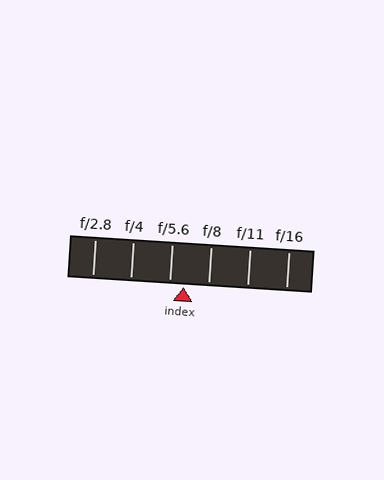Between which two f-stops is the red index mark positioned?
The index mark is between f/5.6 and f/8.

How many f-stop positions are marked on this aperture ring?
There are 6 f-stop positions marked.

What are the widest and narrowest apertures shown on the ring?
The widest aperture shown is f/2.8 and the narrowest is f/16.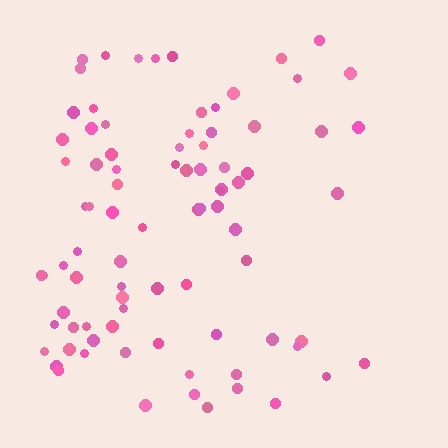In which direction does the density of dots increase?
From right to left, with the left side densest.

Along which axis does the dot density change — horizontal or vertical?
Horizontal.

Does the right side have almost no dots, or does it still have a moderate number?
Still a moderate number, just noticeably fewer than the left.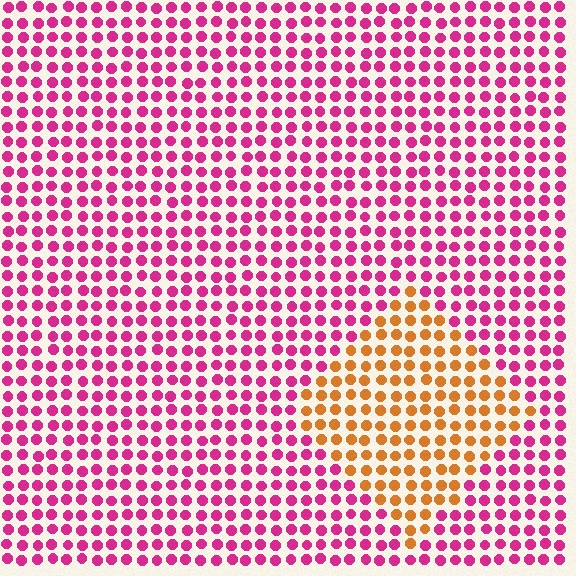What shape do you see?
I see a diamond.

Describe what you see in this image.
The image is filled with small magenta elements in a uniform arrangement. A diamond-shaped region is visible where the elements are tinted to a slightly different hue, forming a subtle color boundary.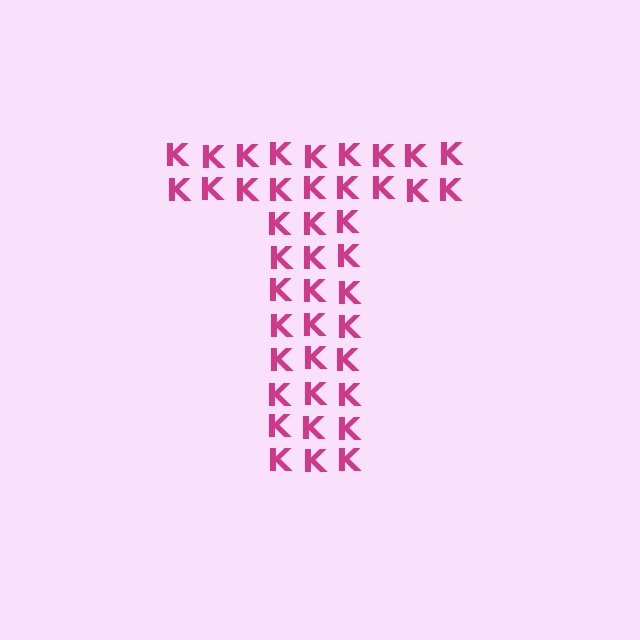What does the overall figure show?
The overall figure shows the letter T.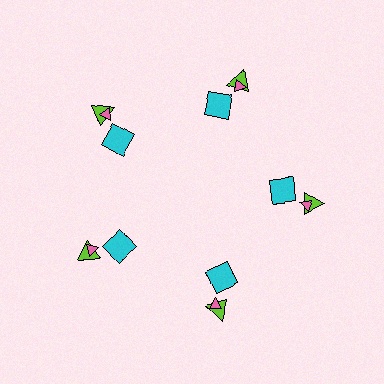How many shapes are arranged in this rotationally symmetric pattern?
There are 15 shapes, arranged in 5 groups of 3.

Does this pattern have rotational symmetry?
Yes, this pattern has 5-fold rotational symmetry. It looks the same after rotating 72 degrees around the center.